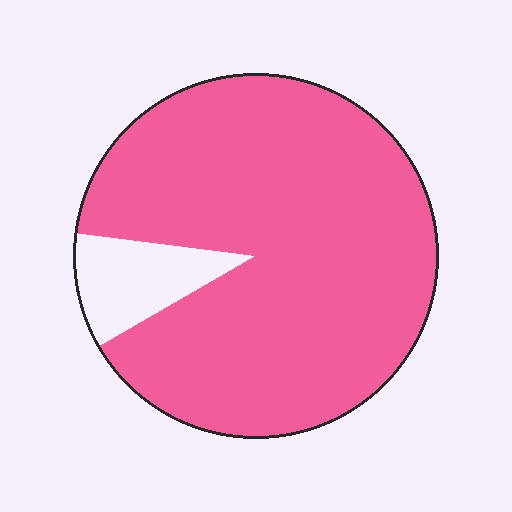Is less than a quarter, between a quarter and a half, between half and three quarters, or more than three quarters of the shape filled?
More than three quarters.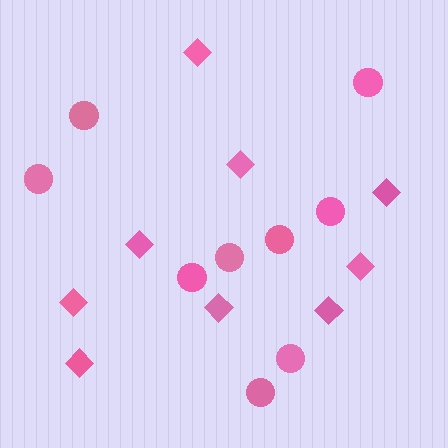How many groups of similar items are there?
There are 2 groups: one group of diamonds (9) and one group of circles (9).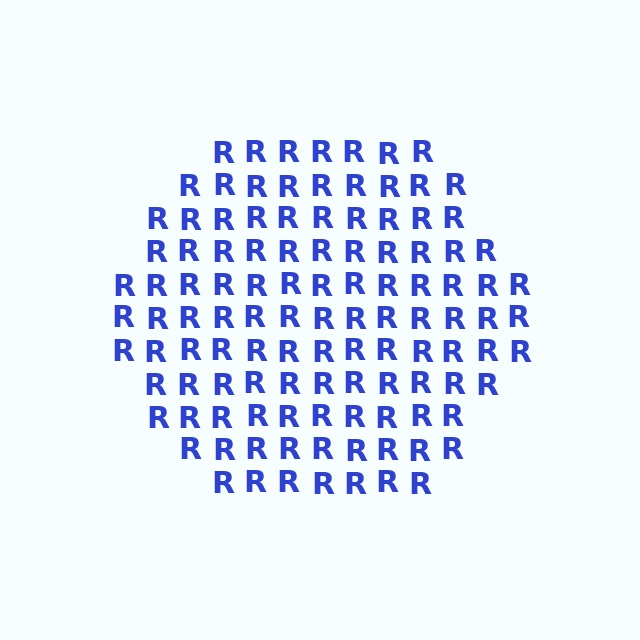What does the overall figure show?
The overall figure shows a hexagon.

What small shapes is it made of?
It is made of small letter R's.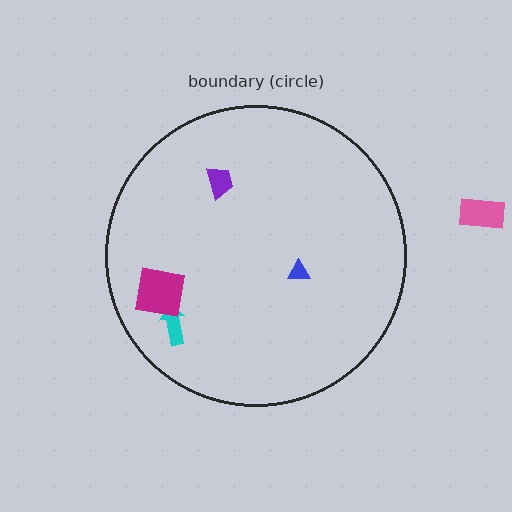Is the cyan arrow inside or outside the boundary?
Inside.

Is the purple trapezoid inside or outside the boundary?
Inside.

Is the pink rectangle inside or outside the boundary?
Outside.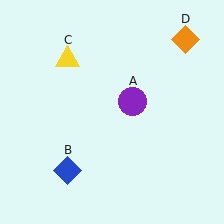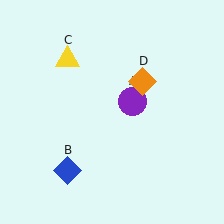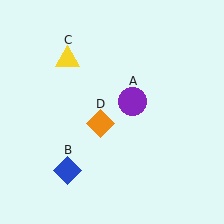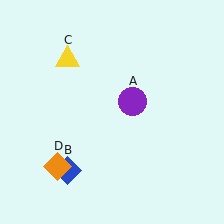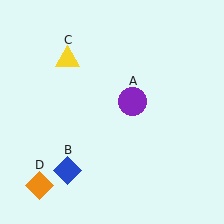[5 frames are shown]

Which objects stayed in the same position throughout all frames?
Purple circle (object A) and blue diamond (object B) and yellow triangle (object C) remained stationary.